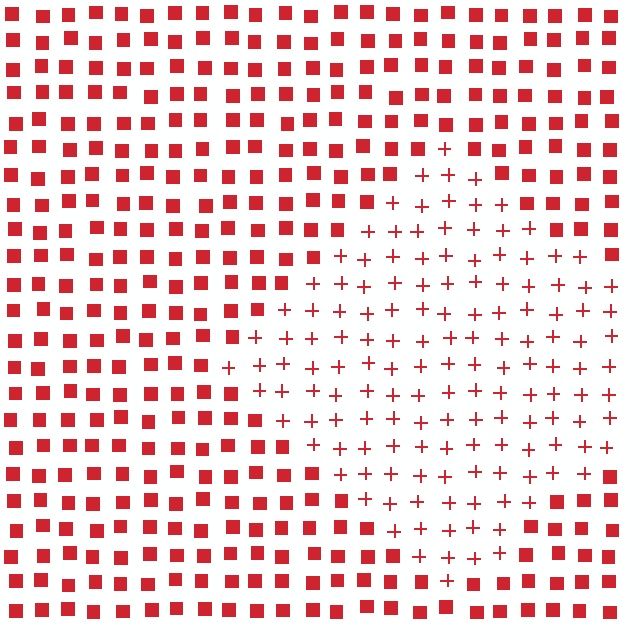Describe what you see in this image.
The image is filled with small red elements arranged in a uniform grid. A diamond-shaped region contains plus signs, while the surrounding area contains squares. The boundary is defined purely by the change in element shape.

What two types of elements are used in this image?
The image uses plus signs inside the diamond region and squares outside it.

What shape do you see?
I see a diamond.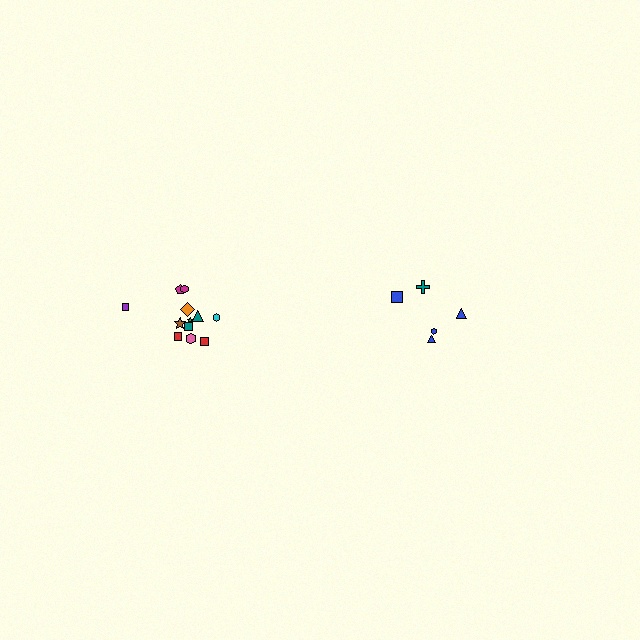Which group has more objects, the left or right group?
The left group.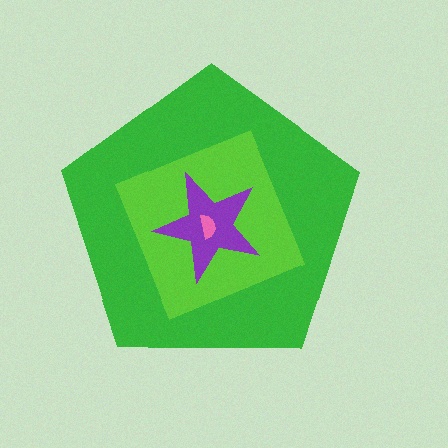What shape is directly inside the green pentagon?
The lime diamond.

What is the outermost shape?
The green pentagon.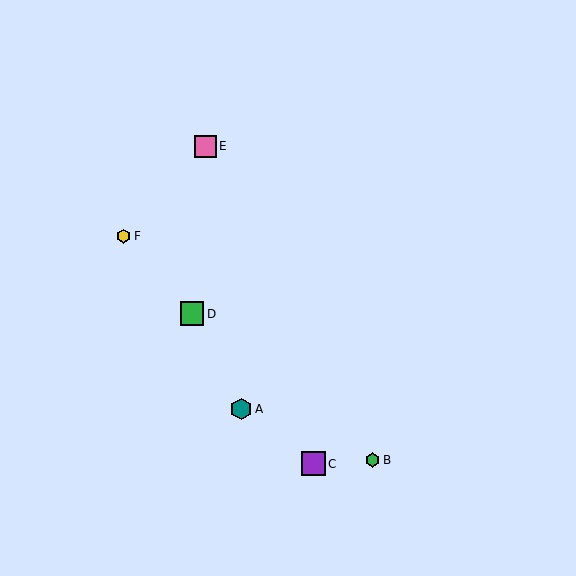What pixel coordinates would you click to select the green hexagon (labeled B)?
Click at (372, 460) to select the green hexagon B.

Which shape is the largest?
The purple square (labeled C) is the largest.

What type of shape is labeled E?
Shape E is a pink square.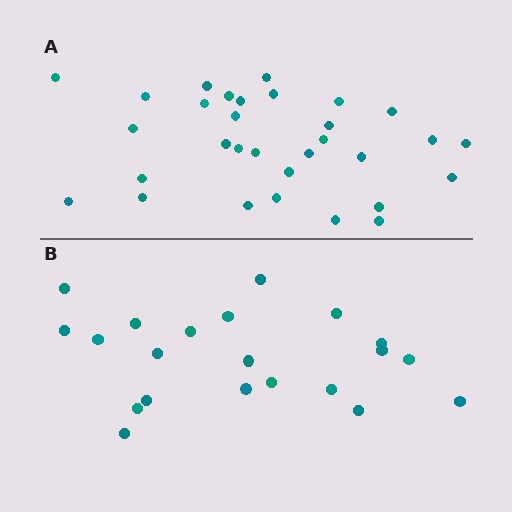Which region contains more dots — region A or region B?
Region A (the top region) has more dots.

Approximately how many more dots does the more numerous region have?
Region A has roughly 10 or so more dots than region B.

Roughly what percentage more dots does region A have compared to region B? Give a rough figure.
About 50% more.